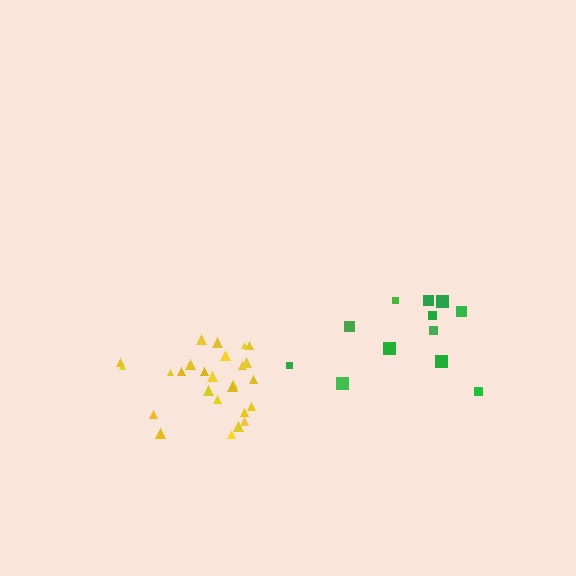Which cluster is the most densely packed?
Yellow.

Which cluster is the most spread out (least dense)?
Green.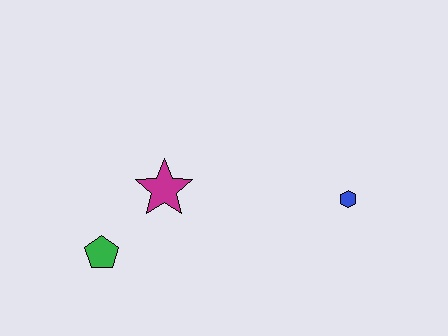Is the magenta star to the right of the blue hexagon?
No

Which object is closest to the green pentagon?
The magenta star is closest to the green pentagon.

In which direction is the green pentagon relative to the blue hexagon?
The green pentagon is to the left of the blue hexagon.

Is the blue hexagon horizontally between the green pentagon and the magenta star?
No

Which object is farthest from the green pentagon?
The blue hexagon is farthest from the green pentagon.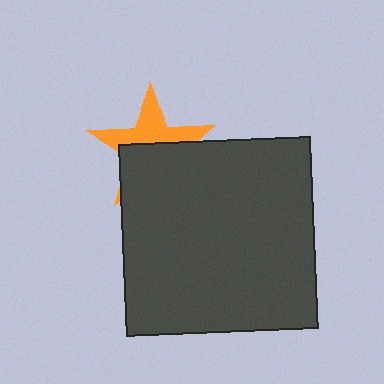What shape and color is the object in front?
The object in front is a dark gray square.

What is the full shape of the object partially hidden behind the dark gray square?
The partially hidden object is an orange star.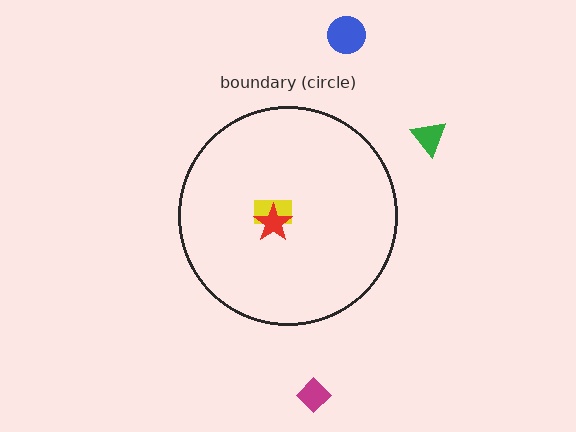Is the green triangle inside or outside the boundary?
Outside.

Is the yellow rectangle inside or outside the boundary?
Inside.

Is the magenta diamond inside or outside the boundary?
Outside.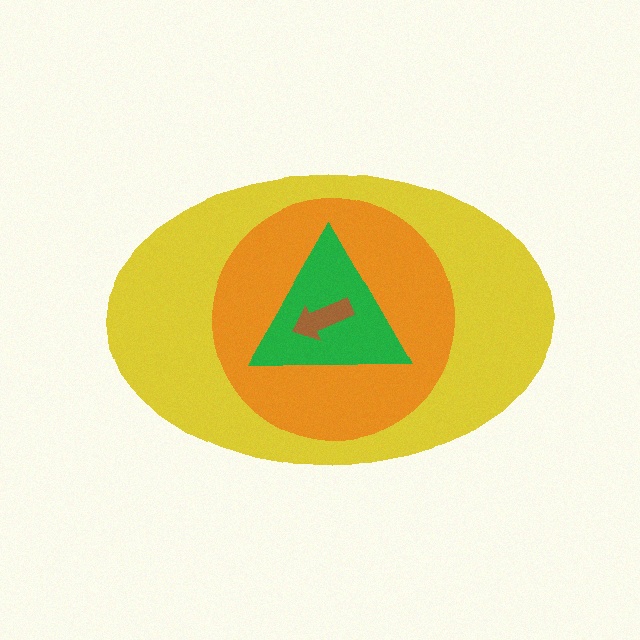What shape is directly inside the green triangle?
The brown arrow.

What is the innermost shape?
The brown arrow.